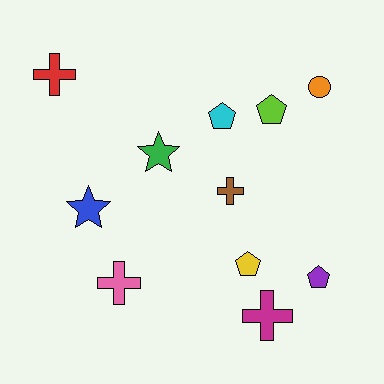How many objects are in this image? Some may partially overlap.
There are 11 objects.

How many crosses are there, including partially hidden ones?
There are 4 crosses.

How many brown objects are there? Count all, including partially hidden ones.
There is 1 brown object.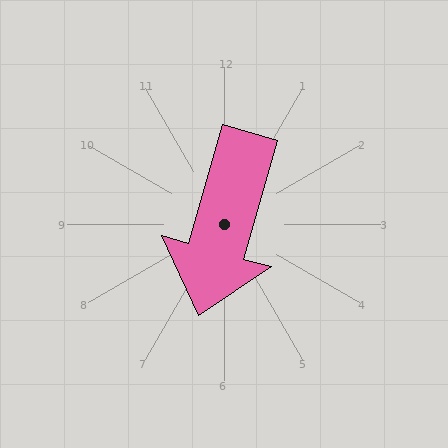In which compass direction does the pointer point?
South.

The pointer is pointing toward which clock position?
Roughly 7 o'clock.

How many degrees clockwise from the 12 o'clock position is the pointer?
Approximately 196 degrees.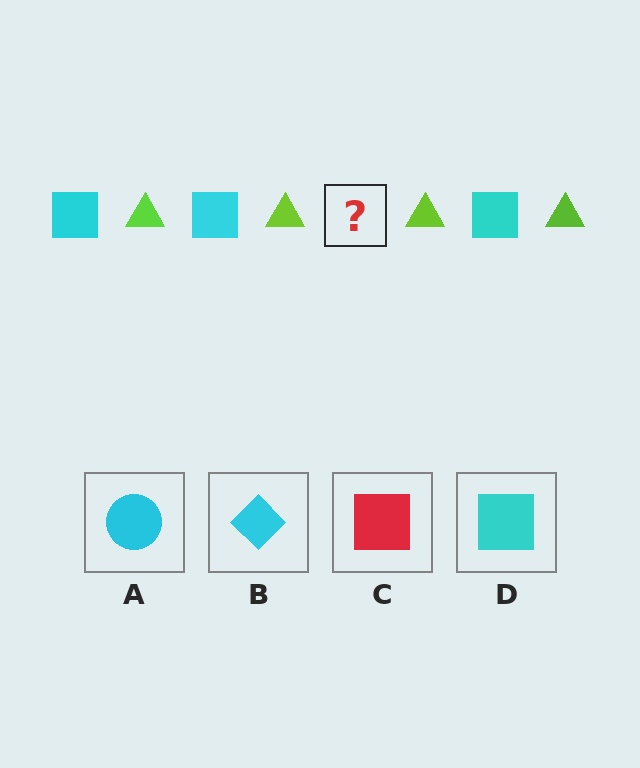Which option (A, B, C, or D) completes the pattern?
D.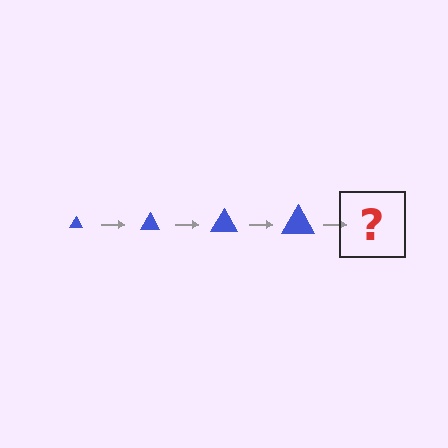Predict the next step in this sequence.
The next step is a blue triangle, larger than the previous one.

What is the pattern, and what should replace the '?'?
The pattern is that the triangle gets progressively larger each step. The '?' should be a blue triangle, larger than the previous one.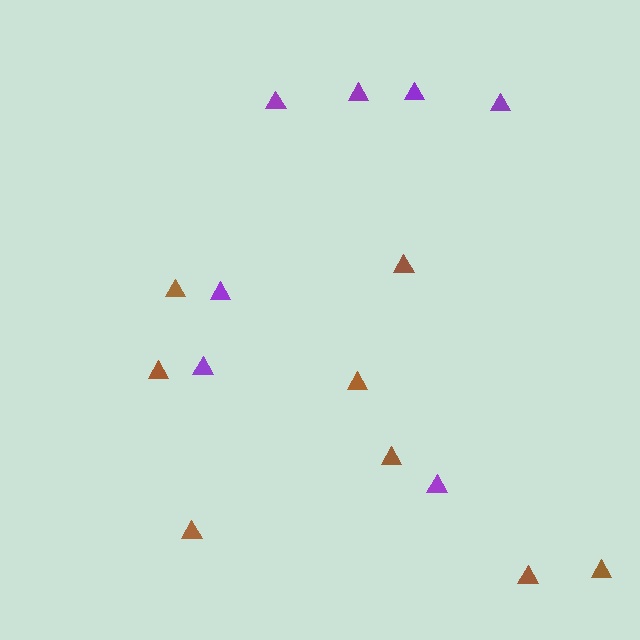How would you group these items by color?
There are 2 groups: one group of brown triangles (8) and one group of purple triangles (7).